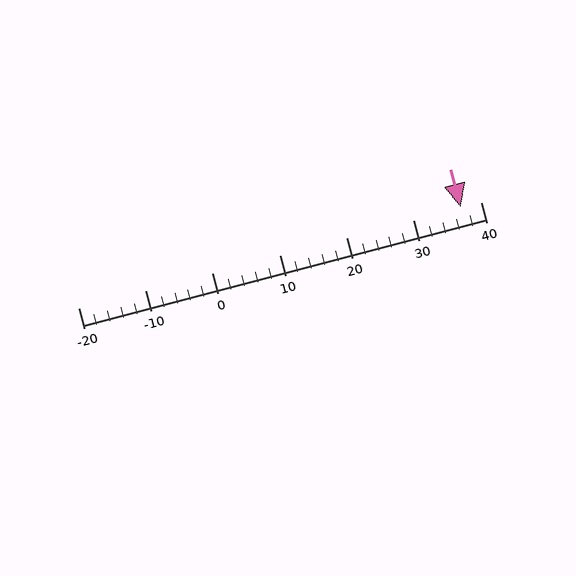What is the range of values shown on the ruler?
The ruler shows values from -20 to 40.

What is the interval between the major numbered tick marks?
The major tick marks are spaced 10 units apart.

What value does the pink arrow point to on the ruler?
The pink arrow points to approximately 37.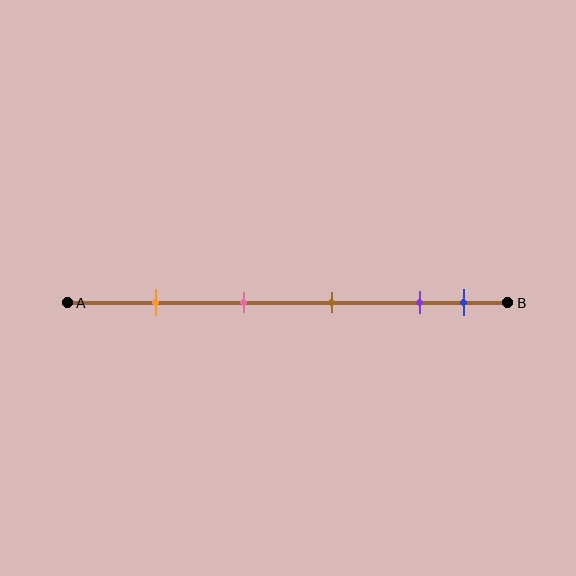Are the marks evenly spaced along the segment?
No, the marks are not evenly spaced.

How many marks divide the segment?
There are 5 marks dividing the segment.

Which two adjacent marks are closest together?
The purple and blue marks are the closest adjacent pair.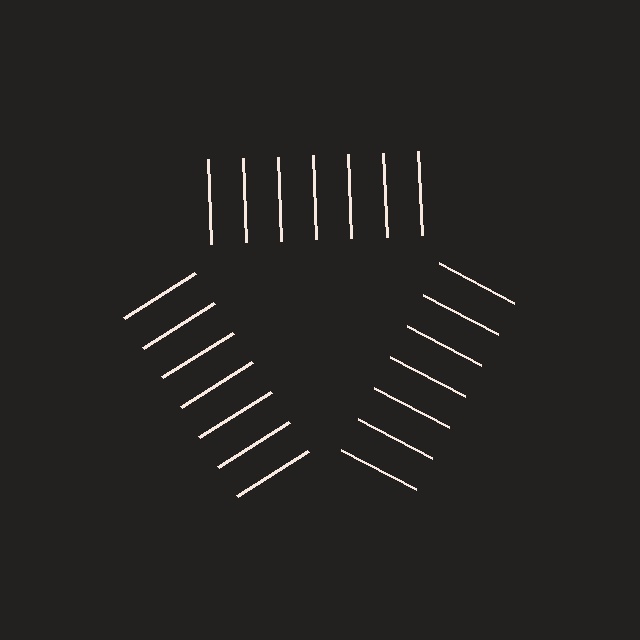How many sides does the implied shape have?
3 sides — the line-ends trace a triangle.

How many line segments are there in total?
21 — 7 along each of the 3 edges.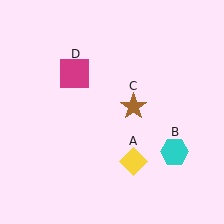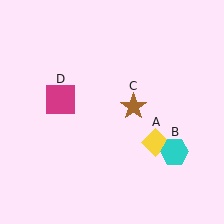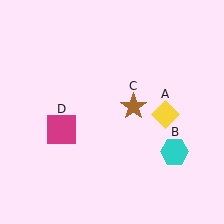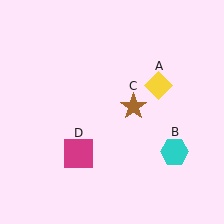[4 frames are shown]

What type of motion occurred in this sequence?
The yellow diamond (object A), magenta square (object D) rotated counterclockwise around the center of the scene.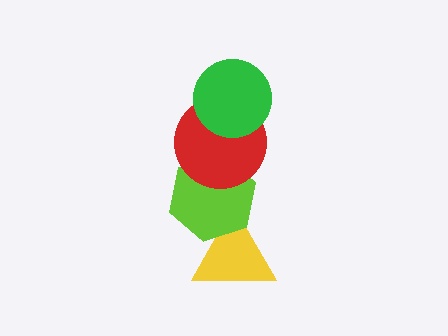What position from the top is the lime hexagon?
The lime hexagon is 3rd from the top.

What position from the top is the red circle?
The red circle is 2nd from the top.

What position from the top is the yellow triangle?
The yellow triangle is 4th from the top.